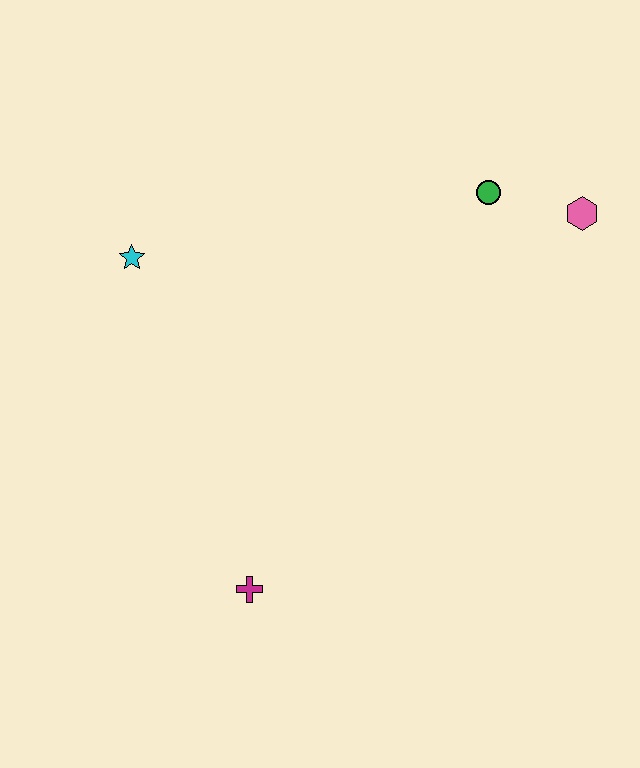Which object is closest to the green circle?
The pink hexagon is closest to the green circle.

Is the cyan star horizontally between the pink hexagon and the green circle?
No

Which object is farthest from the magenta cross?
The pink hexagon is farthest from the magenta cross.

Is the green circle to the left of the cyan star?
No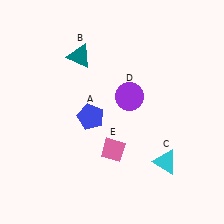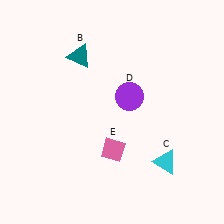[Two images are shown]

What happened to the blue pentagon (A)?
The blue pentagon (A) was removed in Image 2. It was in the bottom-left area of Image 1.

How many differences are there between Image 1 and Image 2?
There is 1 difference between the two images.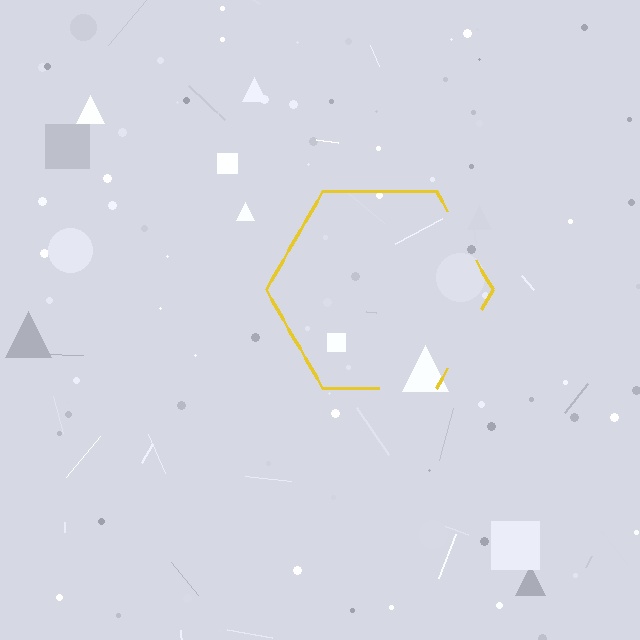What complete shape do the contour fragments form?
The contour fragments form a hexagon.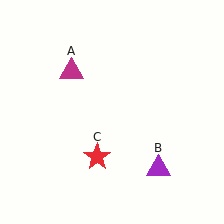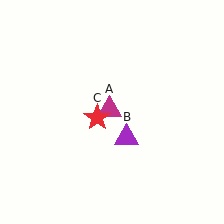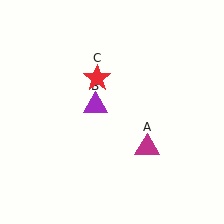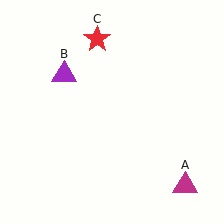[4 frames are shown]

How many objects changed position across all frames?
3 objects changed position: magenta triangle (object A), purple triangle (object B), red star (object C).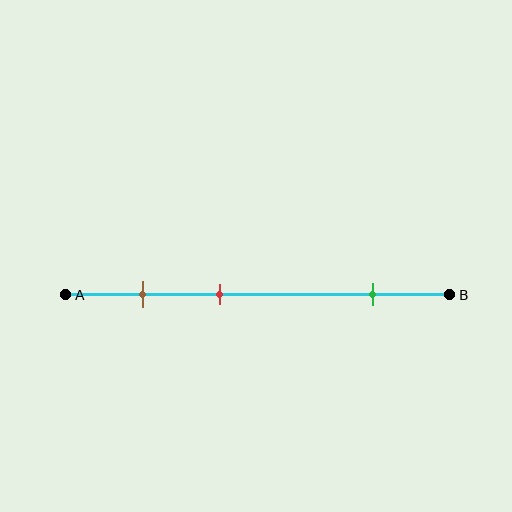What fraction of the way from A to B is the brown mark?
The brown mark is approximately 20% (0.2) of the way from A to B.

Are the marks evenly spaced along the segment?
No, the marks are not evenly spaced.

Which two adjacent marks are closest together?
The brown and red marks are the closest adjacent pair.